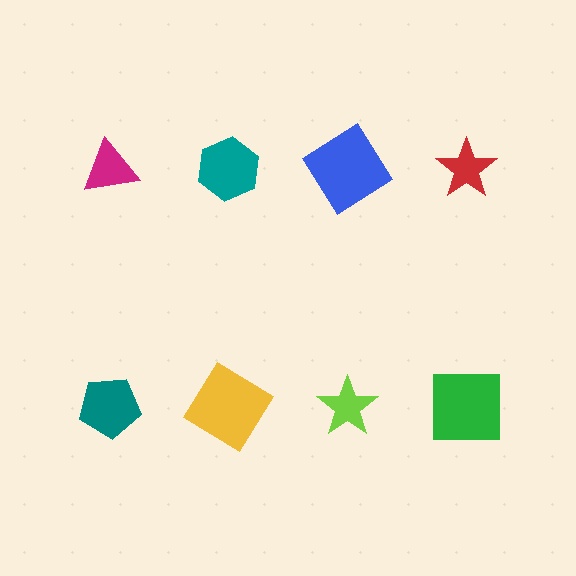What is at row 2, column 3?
A lime star.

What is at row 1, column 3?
A blue diamond.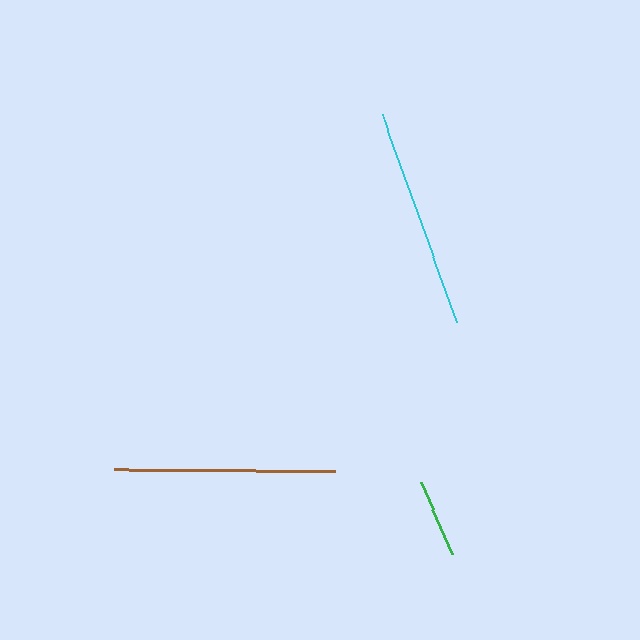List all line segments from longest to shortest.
From longest to shortest: brown, cyan, green.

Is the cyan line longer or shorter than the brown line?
The brown line is longer than the cyan line.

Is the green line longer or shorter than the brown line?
The brown line is longer than the green line.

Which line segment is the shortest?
The green line is the shortest at approximately 79 pixels.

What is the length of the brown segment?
The brown segment is approximately 221 pixels long.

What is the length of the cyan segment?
The cyan segment is approximately 221 pixels long.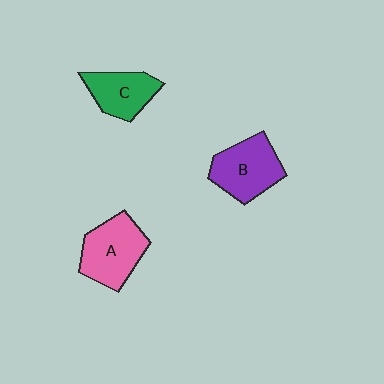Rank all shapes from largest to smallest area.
From largest to smallest: A (pink), B (purple), C (green).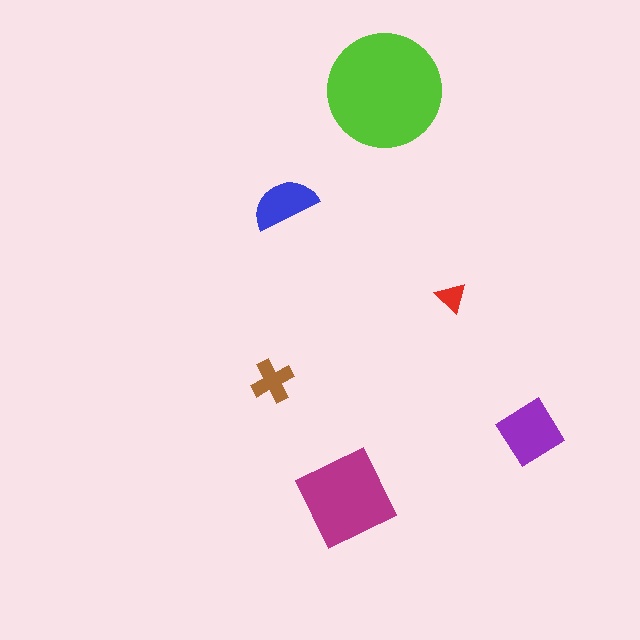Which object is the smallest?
The red triangle.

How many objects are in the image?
There are 6 objects in the image.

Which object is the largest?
The lime circle.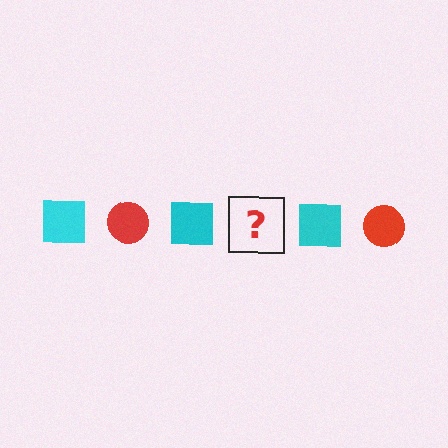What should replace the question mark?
The question mark should be replaced with a red circle.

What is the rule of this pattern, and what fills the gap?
The rule is that the pattern alternates between cyan square and red circle. The gap should be filled with a red circle.